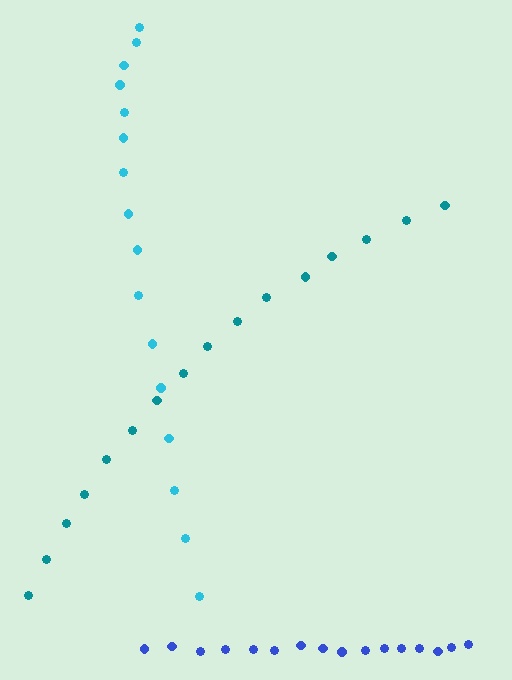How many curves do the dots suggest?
There are 3 distinct paths.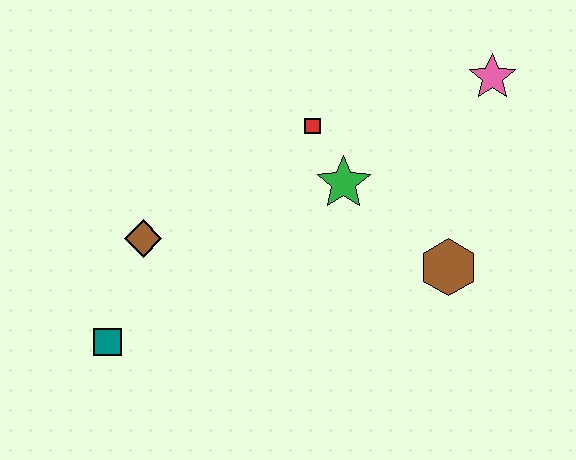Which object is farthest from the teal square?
The pink star is farthest from the teal square.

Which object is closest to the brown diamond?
The teal square is closest to the brown diamond.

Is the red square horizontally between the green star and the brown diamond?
Yes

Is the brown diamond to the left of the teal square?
No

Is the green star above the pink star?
No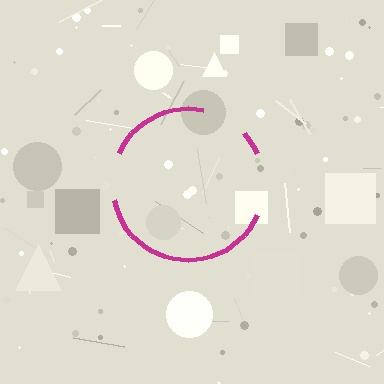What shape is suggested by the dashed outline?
The dashed outline suggests a circle.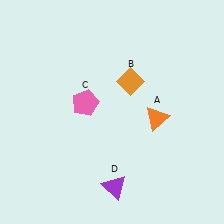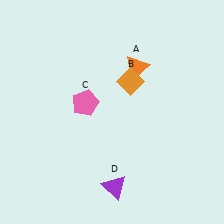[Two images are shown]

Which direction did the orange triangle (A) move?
The orange triangle (A) moved up.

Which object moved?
The orange triangle (A) moved up.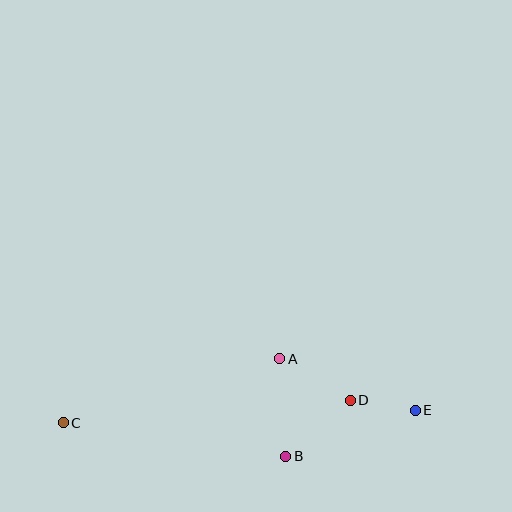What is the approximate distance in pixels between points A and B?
The distance between A and B is approximately 98 pixels.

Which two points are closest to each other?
Points D and E are closest to each other.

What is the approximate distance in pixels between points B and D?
The distance between B and D is approximately 85 pixels.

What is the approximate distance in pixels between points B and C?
The distance between B and C is approximately 225 pixels.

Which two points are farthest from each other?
Points C and E are farthest from each other.